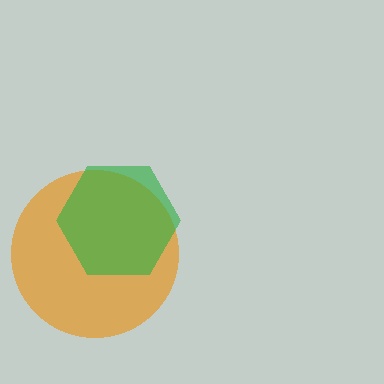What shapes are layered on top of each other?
The layered shapes are: an orange circle, a green hexagon.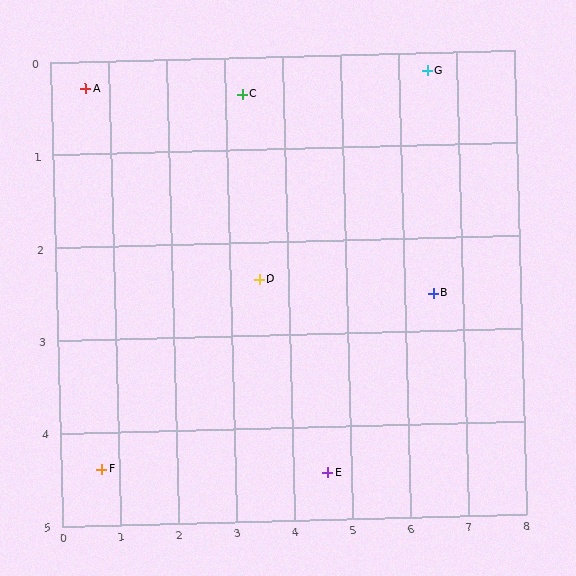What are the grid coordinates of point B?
Point B is at approximately (6.5, 2.6).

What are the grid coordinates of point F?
Point F is at approximately (0.7, 4.4).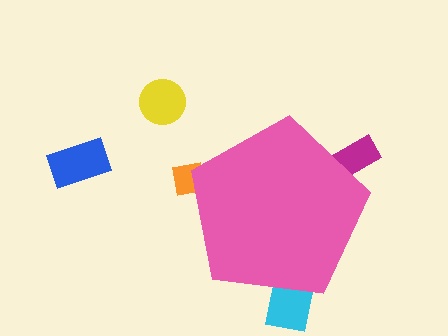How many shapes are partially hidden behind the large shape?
3 shapes are partially hidden.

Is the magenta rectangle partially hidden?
Yes, the magenta rectangle is partially hidden behind the pink pentagon.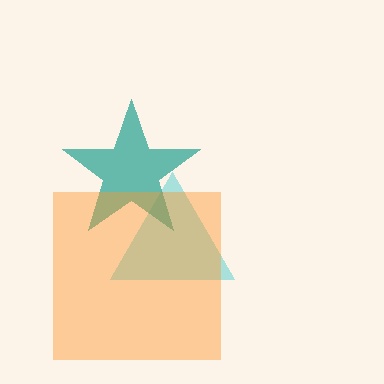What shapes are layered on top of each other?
The layered shapes are: a cyan triangle, a teal star, an orange square.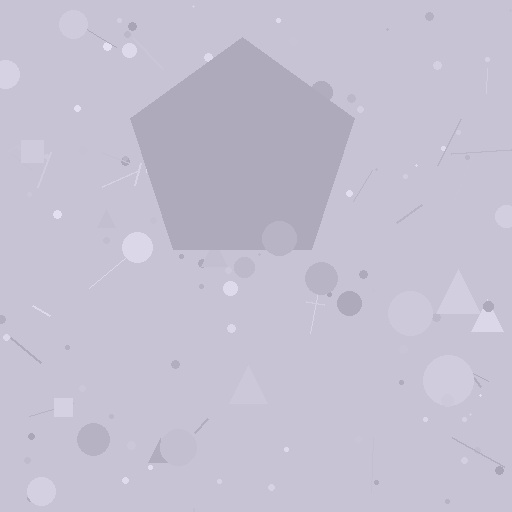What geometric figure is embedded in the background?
A pentagon is embedded in the background.